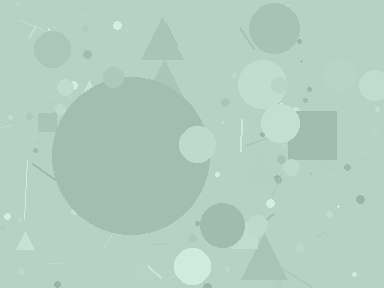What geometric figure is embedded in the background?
A circle is embedded in the background.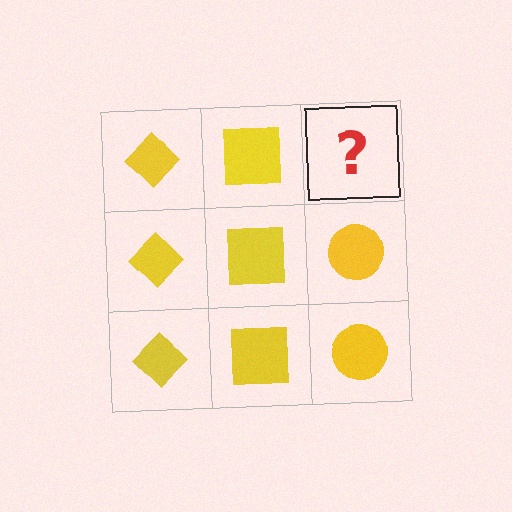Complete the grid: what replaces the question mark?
The question mark should be replaced with a yellow circle.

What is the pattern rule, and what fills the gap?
The rule is that each column has a consistent shape. The gap should be filled with a yellow circle.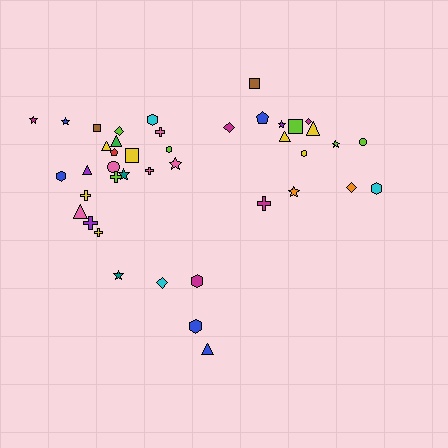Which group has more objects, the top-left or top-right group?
The top-left group.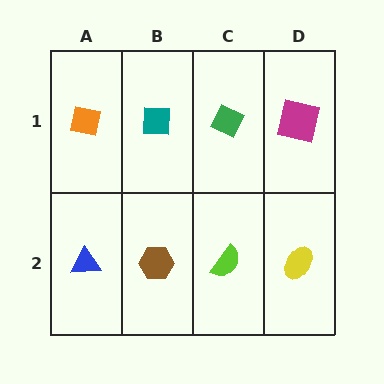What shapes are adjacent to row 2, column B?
A teal square (row 1, column B), a blue triangle (row 2, column A), a lime semicircle (row 2, column C).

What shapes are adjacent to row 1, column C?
A lime semicircle (row 2, column C), a teal square (row 1, column B), a magenta square (row 1, column D).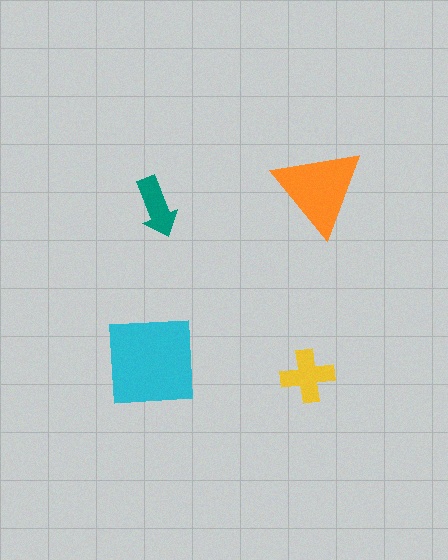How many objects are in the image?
There are 4 objects in the image.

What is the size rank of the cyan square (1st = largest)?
1st.